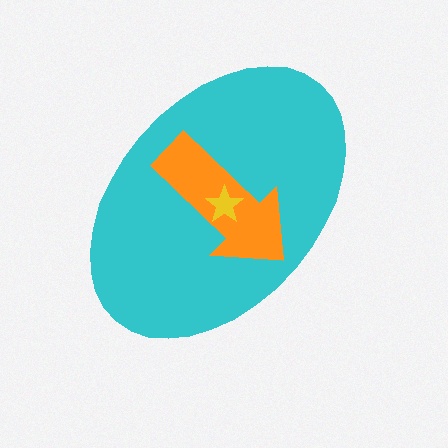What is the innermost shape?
The yellow star.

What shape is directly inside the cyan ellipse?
The orange arrow.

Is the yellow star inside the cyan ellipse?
Yes.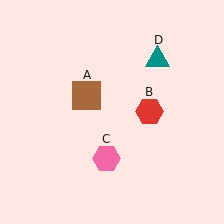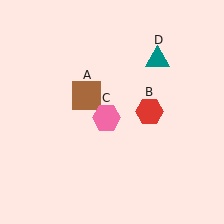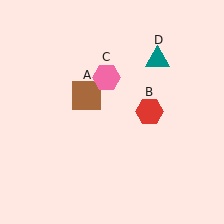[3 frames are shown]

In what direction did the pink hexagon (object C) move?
The pink hexagon (object C) moved up.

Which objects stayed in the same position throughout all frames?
Brown square (object A) and red hexagon (object B) and teal triangle (object D) remained stationary.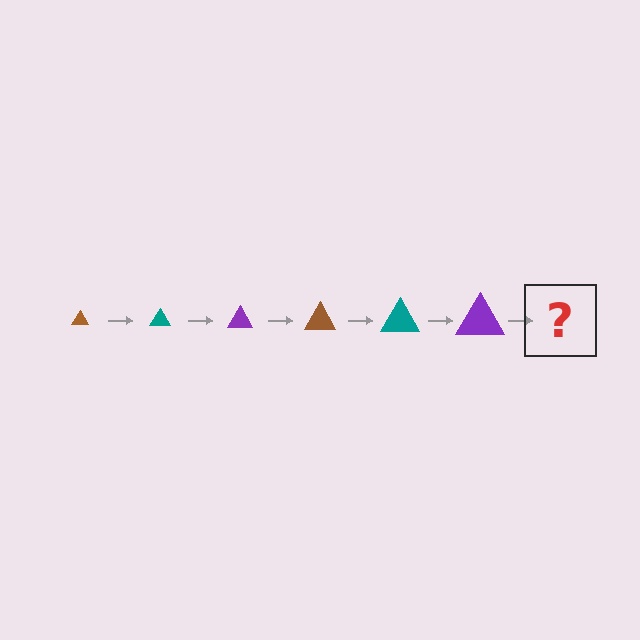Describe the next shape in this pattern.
It should be a brown triangle, larger than the previous one.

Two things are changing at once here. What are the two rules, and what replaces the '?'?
The two rules are that the triangle grows larger each step and the color cycles through brown, teal, and purple. The '?' should be a brown triangle, larger than the previous one.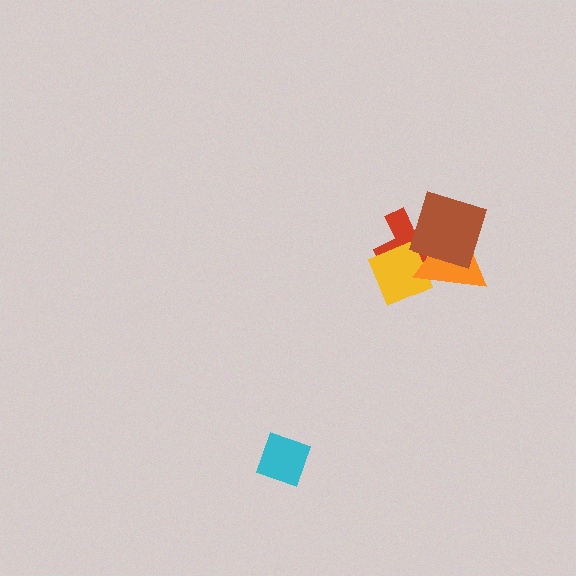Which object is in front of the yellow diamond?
The orange triangle is in front of the yellow diamond.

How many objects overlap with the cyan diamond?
0 objects overlap with the cyan diamond.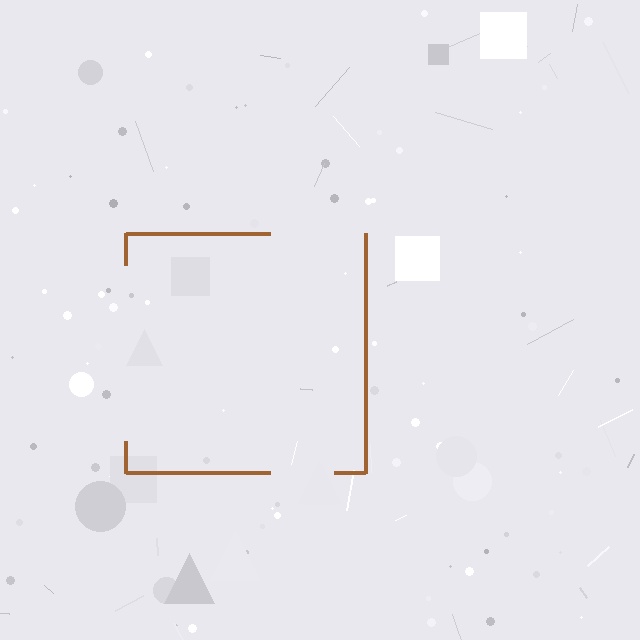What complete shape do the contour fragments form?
The contour fragments form a square.